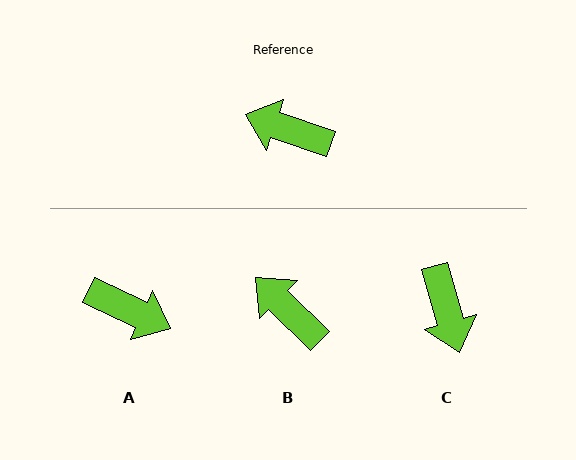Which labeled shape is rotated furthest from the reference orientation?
A, about 174 degrees away.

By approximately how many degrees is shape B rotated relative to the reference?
Approximately 26 degrees clockwise.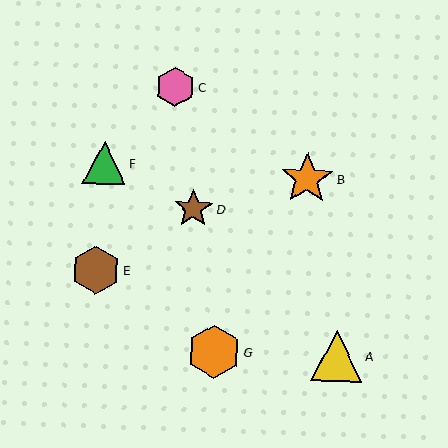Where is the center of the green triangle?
The center of the green triangle is at (104, 163).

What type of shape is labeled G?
Shape G is an orange hexagon.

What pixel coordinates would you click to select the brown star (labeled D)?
Click at (193, 209) to select the brown star D.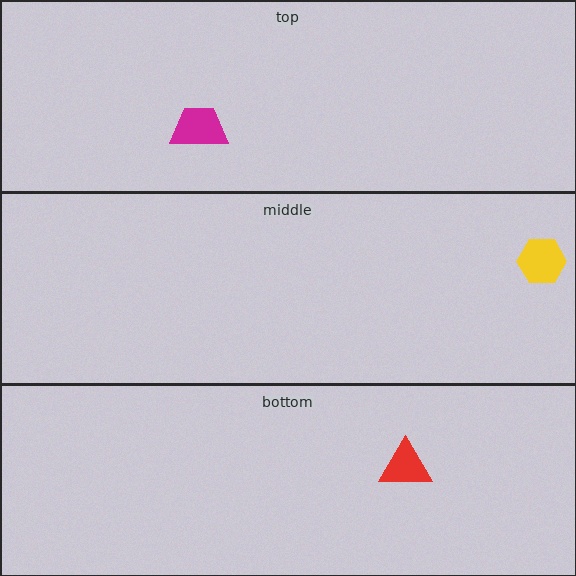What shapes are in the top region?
The magenta trapezoid.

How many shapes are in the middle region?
1.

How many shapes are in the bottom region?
1.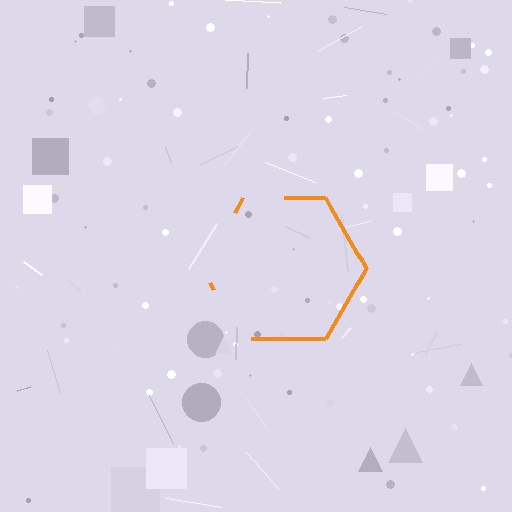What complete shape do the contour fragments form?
The contour fragments form a hexagon.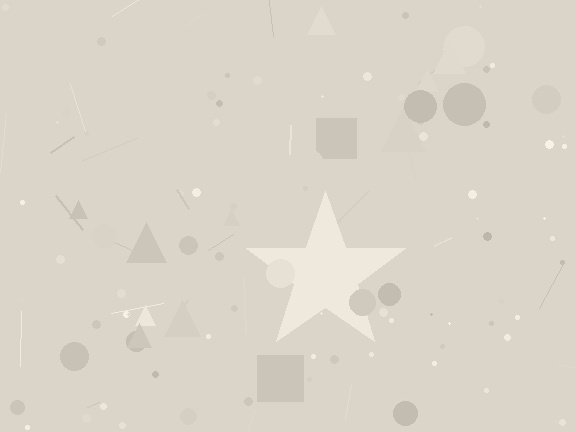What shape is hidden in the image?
A star is hidden in the image.